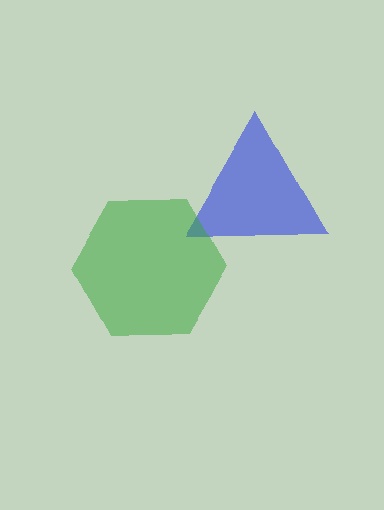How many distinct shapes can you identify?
There are 2 distinct shapes: a blue triangle, a green hexagon.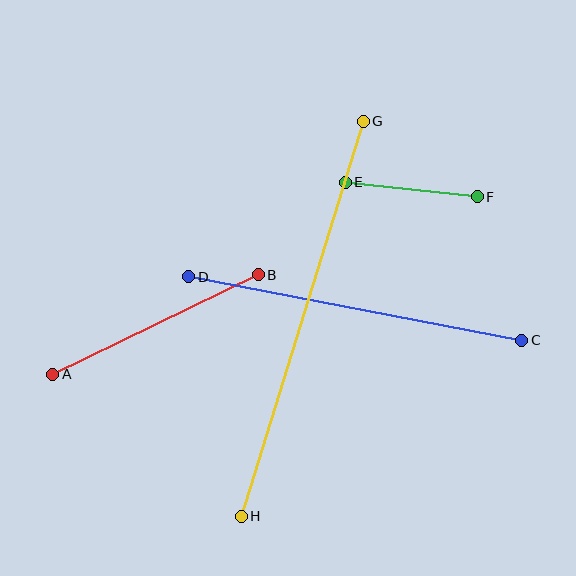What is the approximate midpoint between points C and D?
The midpoint is at approximately (355, 309) pixels.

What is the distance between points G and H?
The distance is approximately 413 pixels.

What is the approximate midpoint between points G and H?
The midpoint is at approximately (302, 319) pixels.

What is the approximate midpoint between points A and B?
The midpoint is at approximately (155, 324) pixels.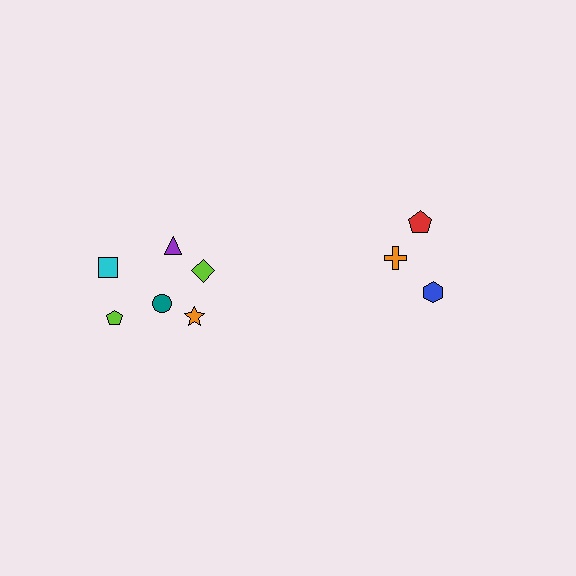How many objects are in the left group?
There are 6 objects.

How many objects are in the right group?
There are 3 objects.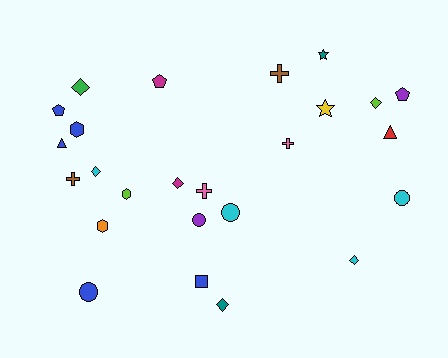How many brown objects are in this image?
There are 2 brown objects.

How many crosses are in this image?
There are 4 crosses.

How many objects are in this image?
There are 25 objects.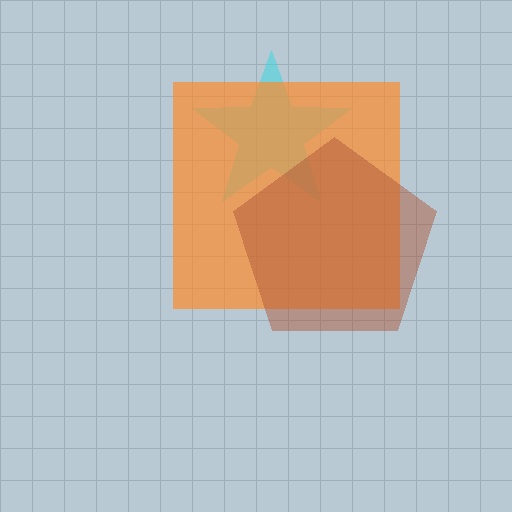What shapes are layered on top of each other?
The layered shapes are: a cyan star, an orange square, a brown pentagon.